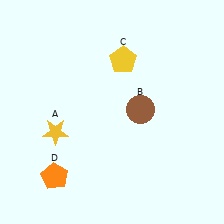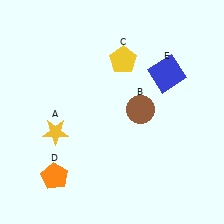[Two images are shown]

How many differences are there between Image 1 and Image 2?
There is 1 difference between the two images.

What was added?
A blue square (E) was added in Image 2.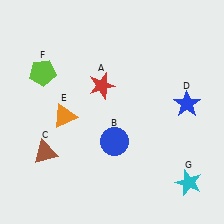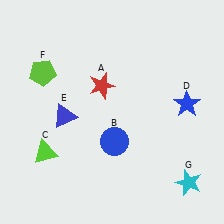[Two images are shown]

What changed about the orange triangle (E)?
In Image 1, E is orange. In Image 2, it changed to blue.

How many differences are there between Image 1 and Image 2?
There are 2 differences between the two images.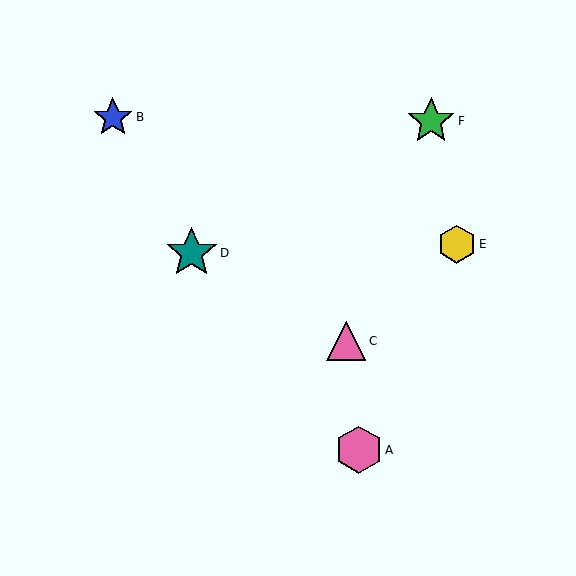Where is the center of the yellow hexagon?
The center of the yellow hexagon is at (457, 244).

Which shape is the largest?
The teal star (labeled D) is the largest.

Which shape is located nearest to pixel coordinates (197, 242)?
The teal star (labeled D) at (192, 253) is nearest to that location.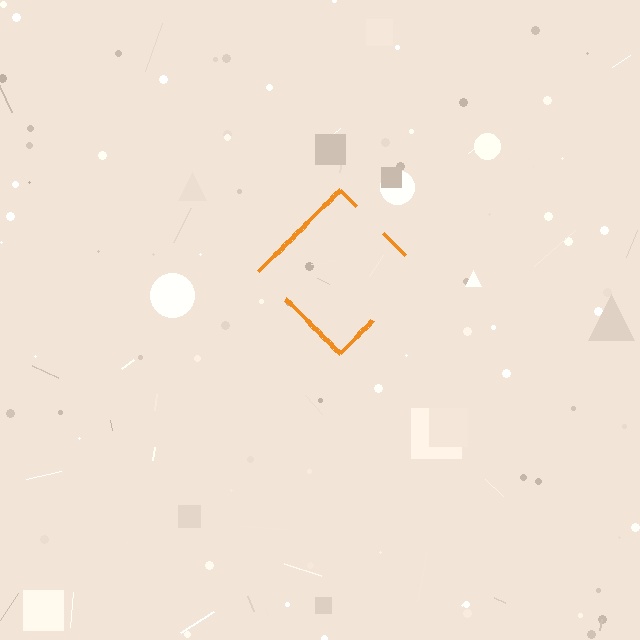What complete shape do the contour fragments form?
The contour fragments form a diamond.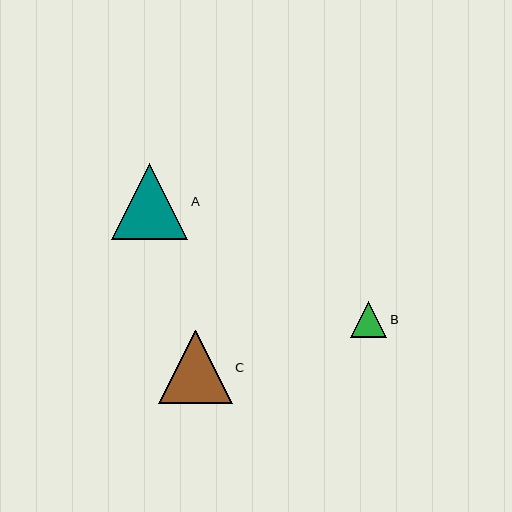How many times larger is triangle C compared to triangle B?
Triangle C is approximately 2.0 times the size of triangle B.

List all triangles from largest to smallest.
From largest to smallest: A, C, B.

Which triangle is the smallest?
Triangle B is the smallest with a size of approximately 37 pixels.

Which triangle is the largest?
Triangle A is the largest with a size of approximately 76 pixels.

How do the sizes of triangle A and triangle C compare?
Triangle A and triangle C are approximately the same size.